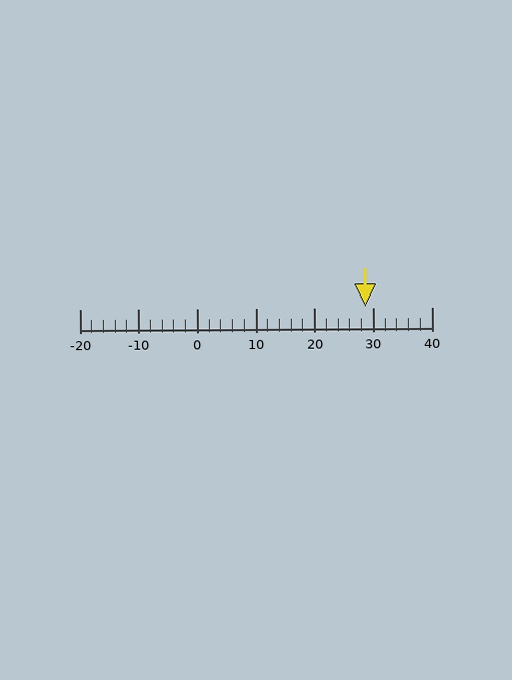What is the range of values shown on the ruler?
The ruler shows values from -20 to 40.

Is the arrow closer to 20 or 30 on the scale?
The arrow is closer to 30.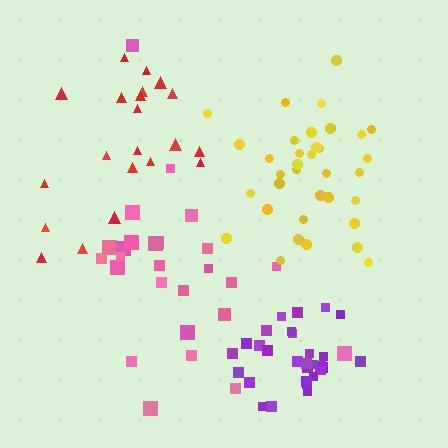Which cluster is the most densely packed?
Purple.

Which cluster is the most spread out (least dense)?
Red.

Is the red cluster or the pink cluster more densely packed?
Pink.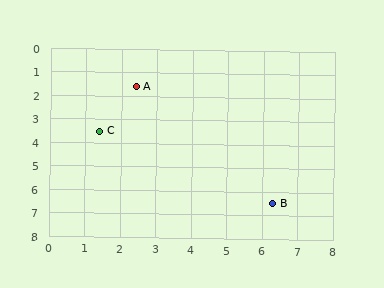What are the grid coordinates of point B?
Point B is at approximately (6.3, 6.5).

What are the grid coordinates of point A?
Point A is at approximately (2.4, 1.6).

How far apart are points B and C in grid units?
Points B and C are about 5.7 grid units apart.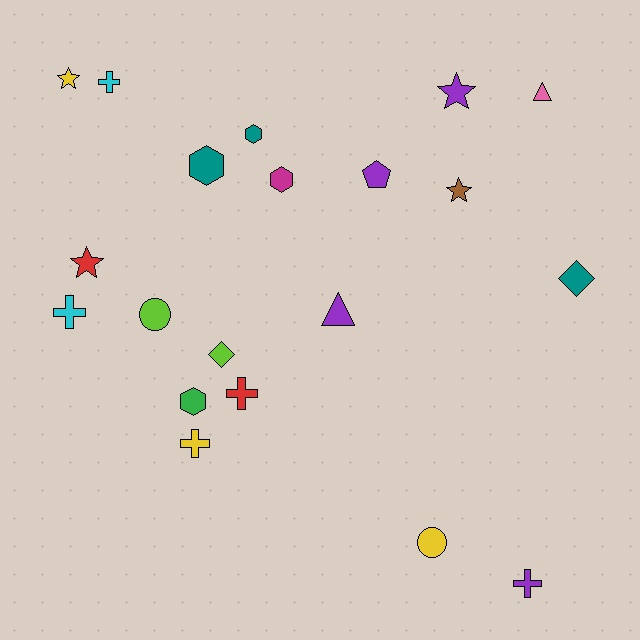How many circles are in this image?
There are 2 circles.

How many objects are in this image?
There are 20 objects.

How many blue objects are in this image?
There are no blue objects.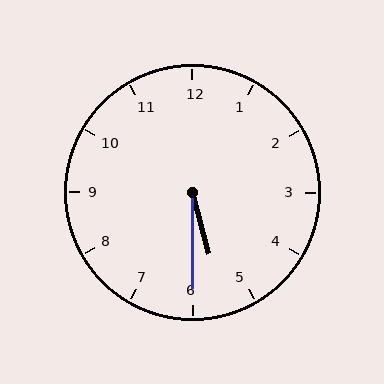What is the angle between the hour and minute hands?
Approximately 15 degrees.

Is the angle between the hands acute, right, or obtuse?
It is acute.